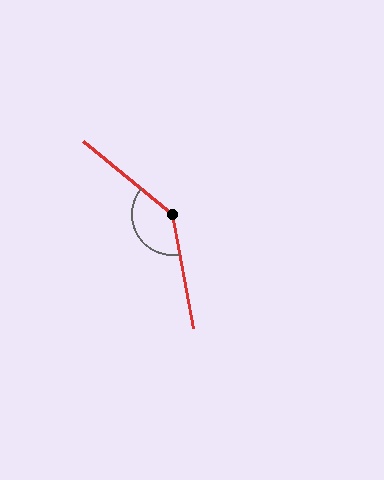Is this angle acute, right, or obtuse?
It is obtuse.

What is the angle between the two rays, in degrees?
Approximately 140 degrees.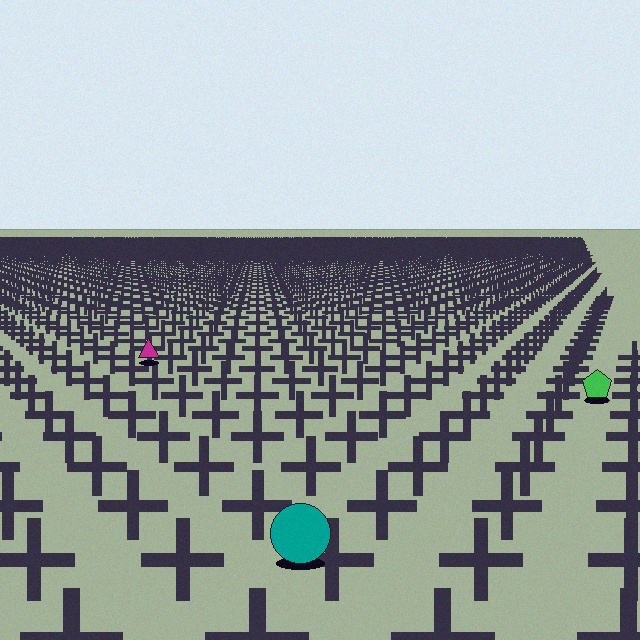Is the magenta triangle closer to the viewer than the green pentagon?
No. The green pentagon is closer — you can tell from the texture gradient: the ground texture is coarser near it.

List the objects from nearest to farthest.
From nearest to farthest: the teal circle, the green pentagon, the magenta triangle.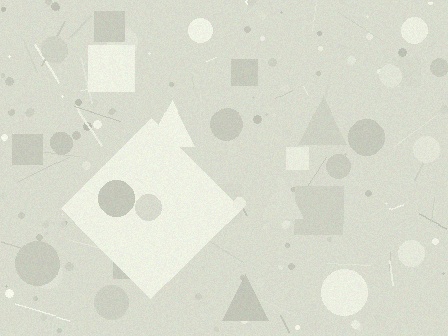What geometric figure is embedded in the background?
A diamond is embedded in the background.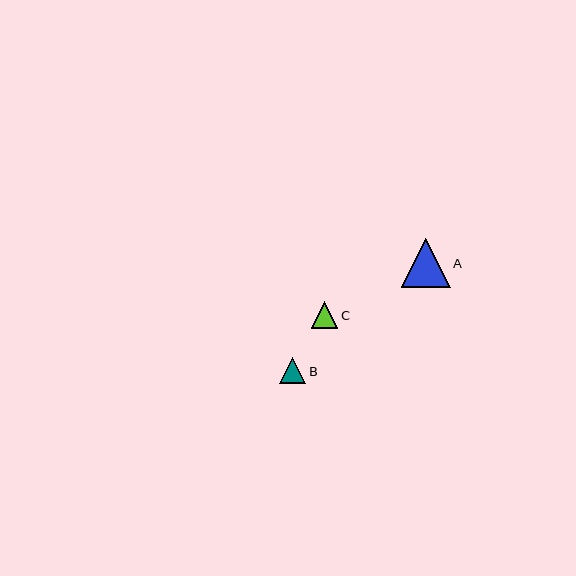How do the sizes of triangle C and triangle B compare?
Triangle C and triangle B are approximately the same size.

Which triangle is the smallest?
Triangle B is the smallest with a size of approximately 26 pixels.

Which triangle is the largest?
Triangle A is the largest with a size of approximately 49 pixels.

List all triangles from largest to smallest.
From largest to smallest: A, C, B.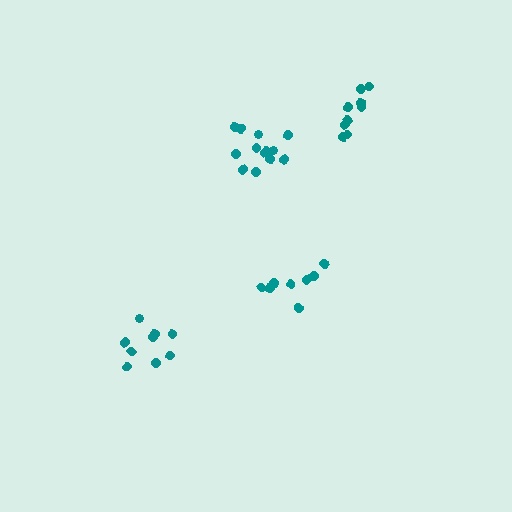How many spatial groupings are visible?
There are 4 spatial groupings.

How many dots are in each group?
Group 1: 8 dots, Group 2: 9 dots, Group 3: 13 dots, Group 4: 9 dots (39 total).